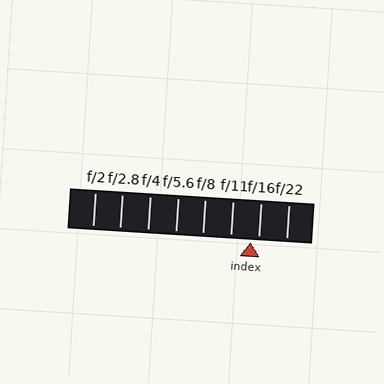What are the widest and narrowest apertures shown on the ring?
The widest aperture shown is f/2 and the narrowest is f/22.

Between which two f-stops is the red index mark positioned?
The index mark is between f/11 and f/16.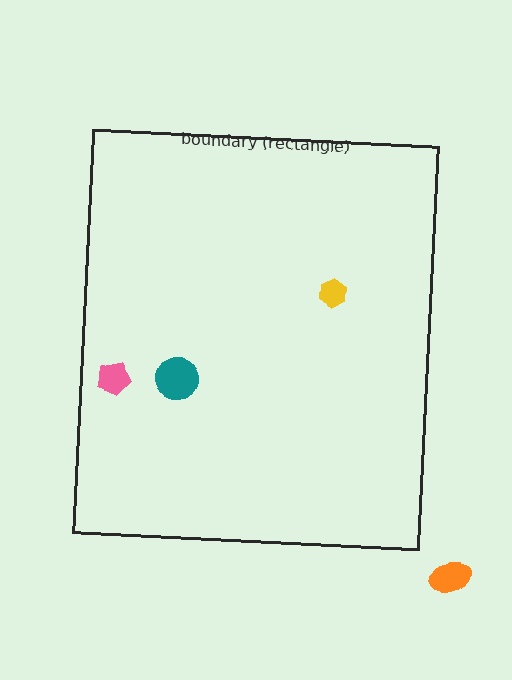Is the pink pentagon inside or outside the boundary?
Inside.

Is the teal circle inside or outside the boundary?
Inside.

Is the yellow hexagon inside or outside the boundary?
Inside.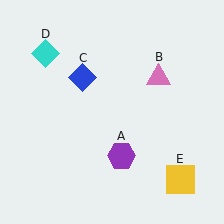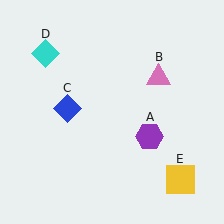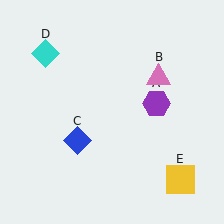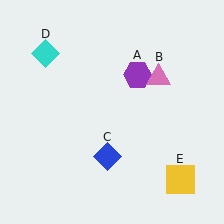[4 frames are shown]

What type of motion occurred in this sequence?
The purple hexagon (object A), blue diamond (object C) rotated counterclockwise around the center of the scene.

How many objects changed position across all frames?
2 objects changed position: purple hexagon (object A), blue diamond (object C).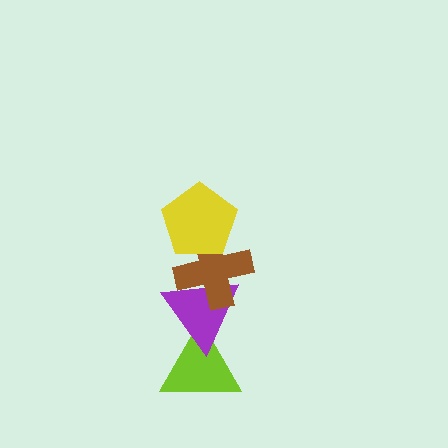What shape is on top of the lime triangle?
The purple triangle is on top of the lime triangle.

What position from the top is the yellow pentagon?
The yellow pentagon is 1st from the top.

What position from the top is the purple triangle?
The purple triangle is 3rd from the top.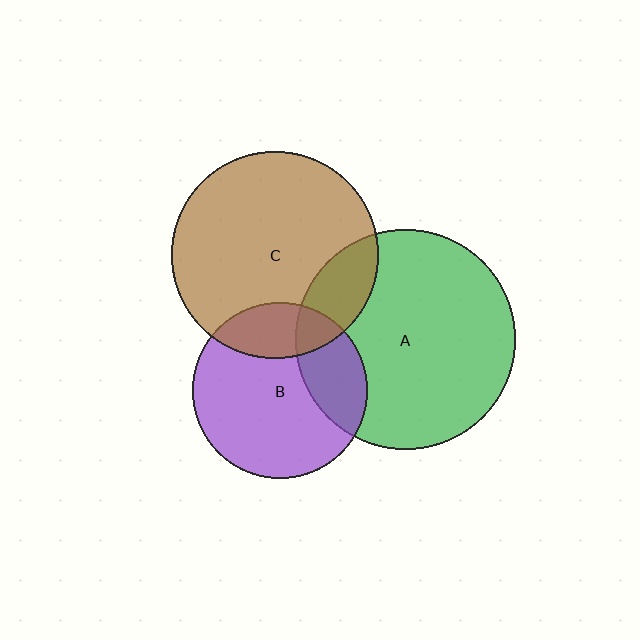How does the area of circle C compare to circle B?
Approximately 1.4 times.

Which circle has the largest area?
Circle A (green).